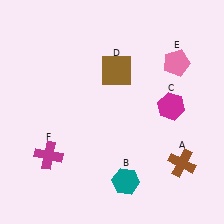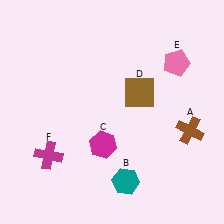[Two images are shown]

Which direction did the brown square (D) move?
The brown square (D) moved right.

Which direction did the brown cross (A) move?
The brown cross (A) moved up.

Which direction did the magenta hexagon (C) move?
The magenta hexagon (C) moved left.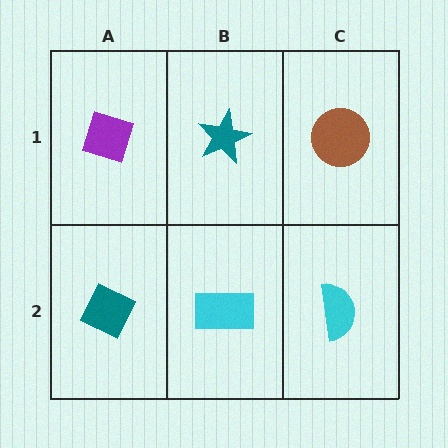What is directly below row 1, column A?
A teal diamond.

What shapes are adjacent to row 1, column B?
A cyan rectangle (row 2, column B), a purple diamond (row 1, column A), a brown circle (row 1, column C).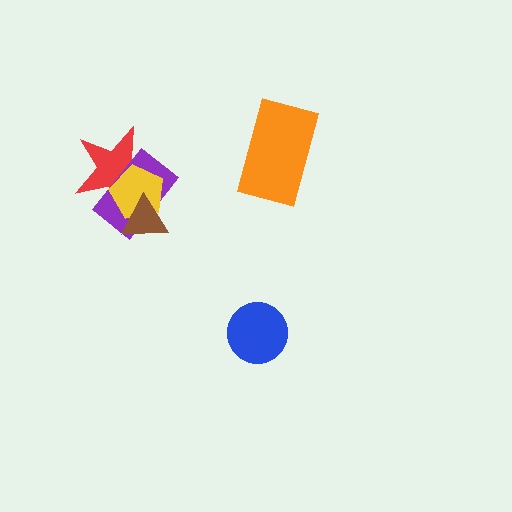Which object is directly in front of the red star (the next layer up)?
The purple rectangle is directly in front of the red star.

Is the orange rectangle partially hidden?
No, no other shape covers it.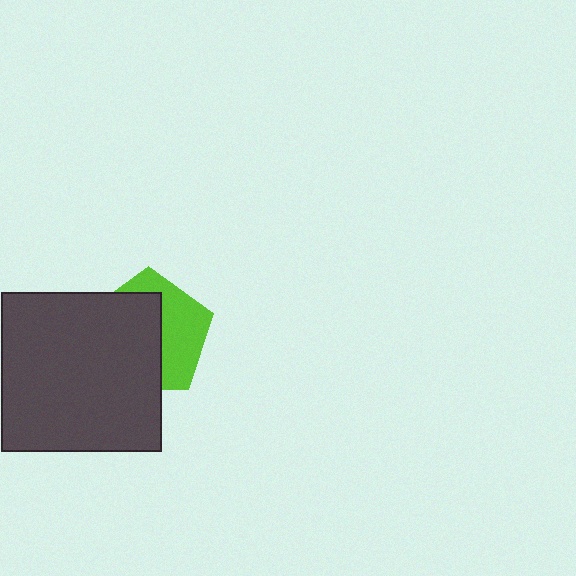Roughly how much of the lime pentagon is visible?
A small part of it is visible (roughly 43%).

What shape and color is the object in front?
The object in front is a dark gray square.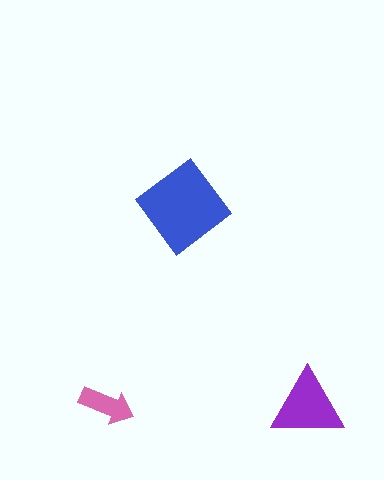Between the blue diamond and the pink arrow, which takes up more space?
The blue diamond.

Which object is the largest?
The blue diamond.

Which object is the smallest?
The pink arrow.